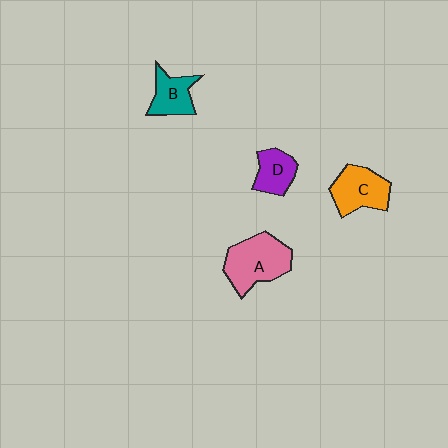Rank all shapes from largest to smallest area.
From largest to smallest: A (pink), C (orange), B (teal), D (purple).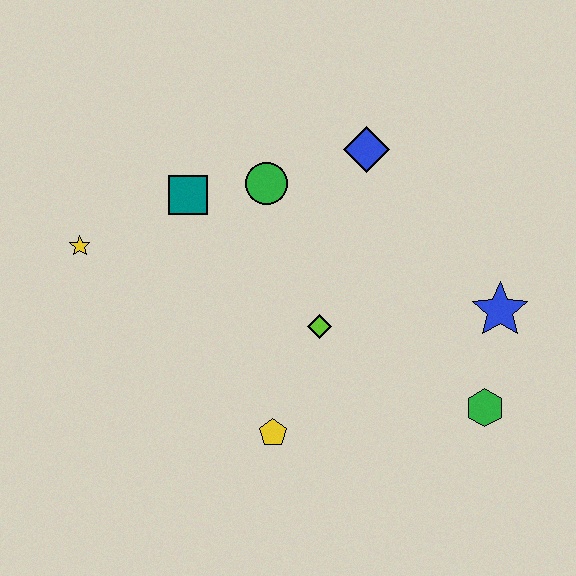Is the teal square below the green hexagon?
No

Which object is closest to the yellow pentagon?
The lime diamond is closest to the yellow pentagon.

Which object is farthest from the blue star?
The yellow star is farthest from the blue star.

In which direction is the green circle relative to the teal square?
The green circle is to the right of the teal square.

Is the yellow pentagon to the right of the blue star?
No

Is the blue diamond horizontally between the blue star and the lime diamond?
Yes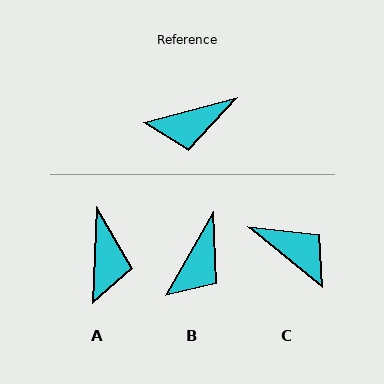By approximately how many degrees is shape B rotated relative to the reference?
Approximately 46 degrees counter-clockwise.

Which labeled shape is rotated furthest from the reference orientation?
C, about 127 degrees away.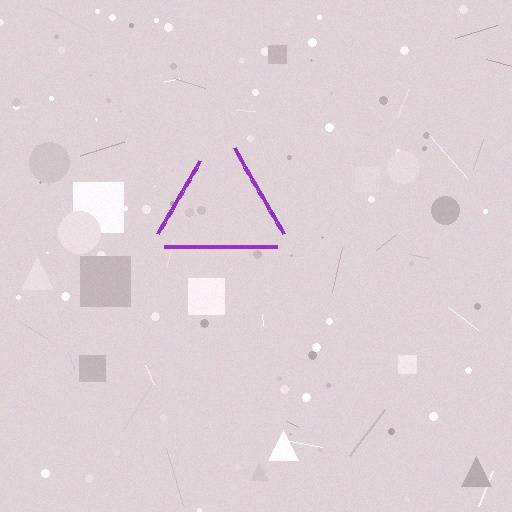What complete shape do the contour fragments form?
The contour fragments form a triangle.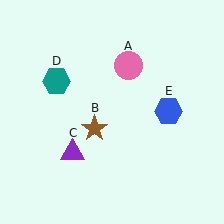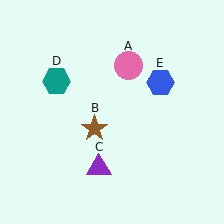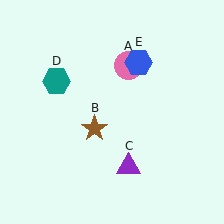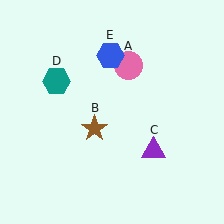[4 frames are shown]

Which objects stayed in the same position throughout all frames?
Pink circle (object A) and brown star (object B) and teal hexagon (object D) remained stationary.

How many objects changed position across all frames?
2 objects changed position: purple triangle (object C), blue hexagon (object E).